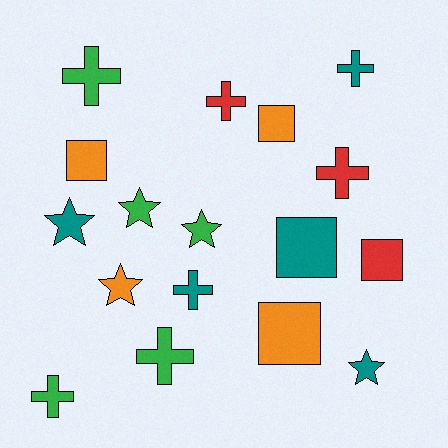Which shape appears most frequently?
Cross, with 7 objects.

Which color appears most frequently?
Teal, with 5 objects.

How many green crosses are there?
There are 3 green crosses.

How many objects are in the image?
There are 17 objects.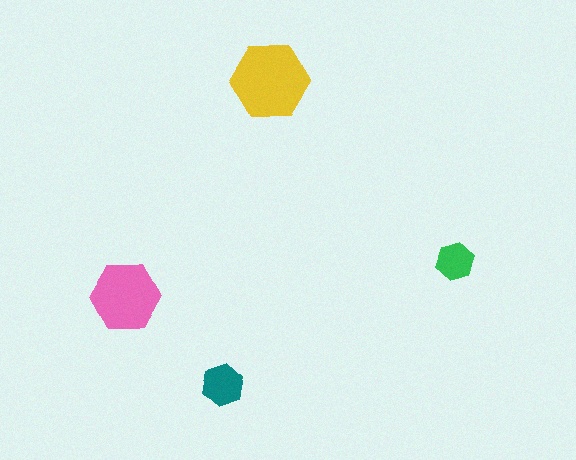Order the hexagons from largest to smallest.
the yellow one, the pink one, the teal one, the green one.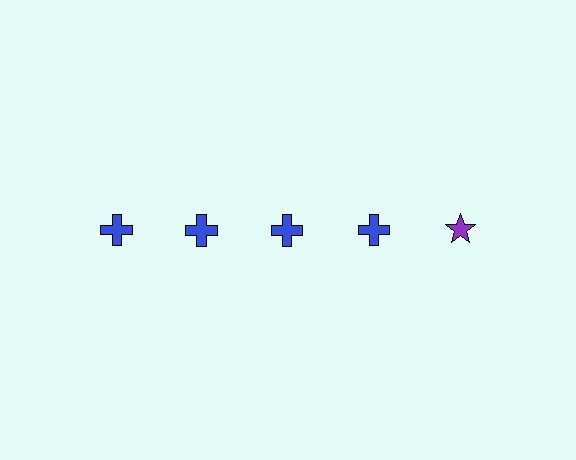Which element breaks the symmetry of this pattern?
The purple star in the top row, rightmost column breaks the symmetry. All other shapes are blue crosses.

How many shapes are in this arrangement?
There are 5 shapes arranged in a grid pattern.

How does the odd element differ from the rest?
It differs in both color (purple instead of blue) and shape (star instead of cross).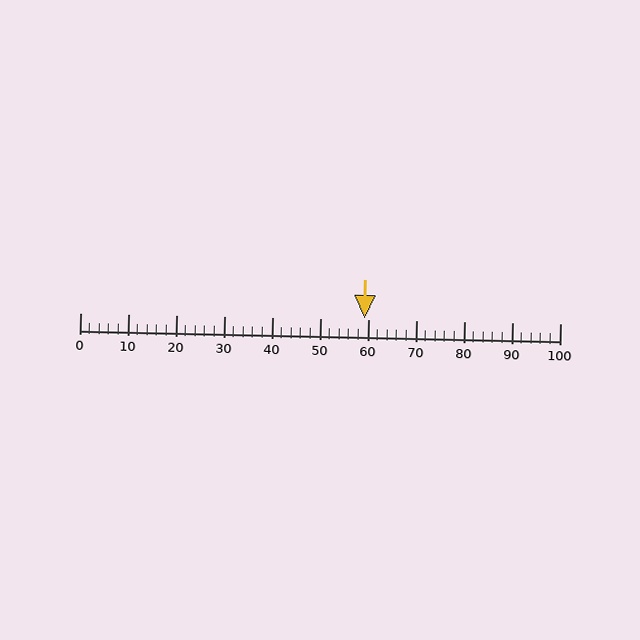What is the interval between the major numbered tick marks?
The major tick marks are spaced 10 units apart.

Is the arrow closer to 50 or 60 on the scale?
The arrow is closer to 60.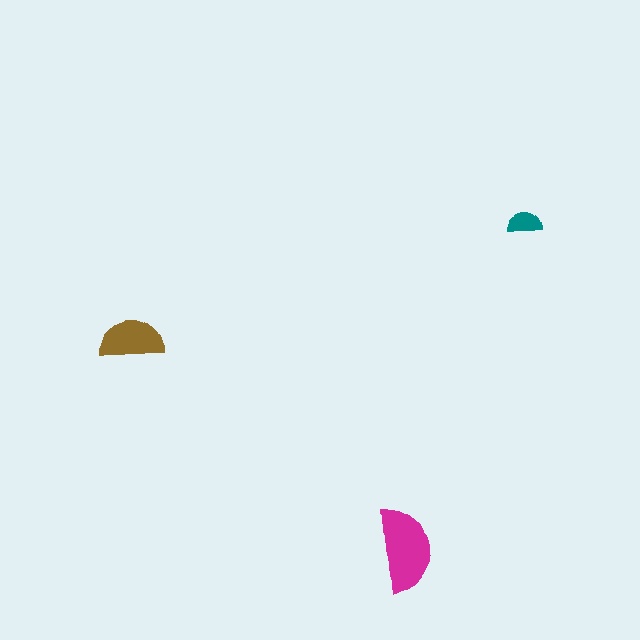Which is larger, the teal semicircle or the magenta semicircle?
The magenta one.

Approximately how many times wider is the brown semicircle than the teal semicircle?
About 2 times wider.